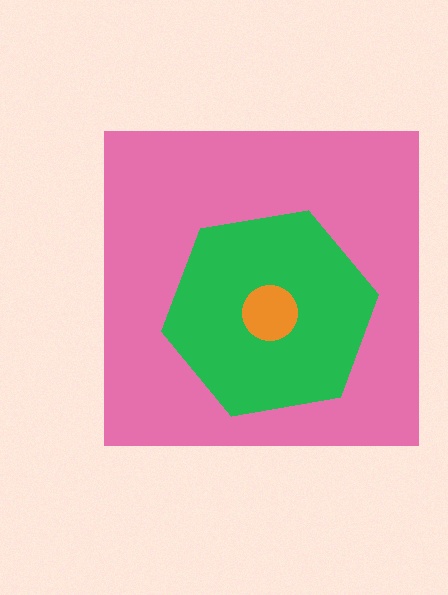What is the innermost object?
The orange circle.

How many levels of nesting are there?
3.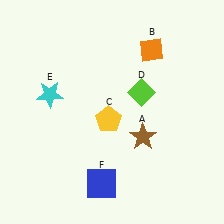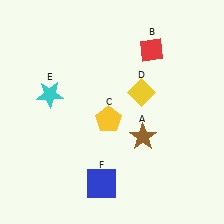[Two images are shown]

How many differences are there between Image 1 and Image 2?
There are 2 differences between the two images.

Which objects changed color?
B changed from orange to red. D changed from lime to yellow.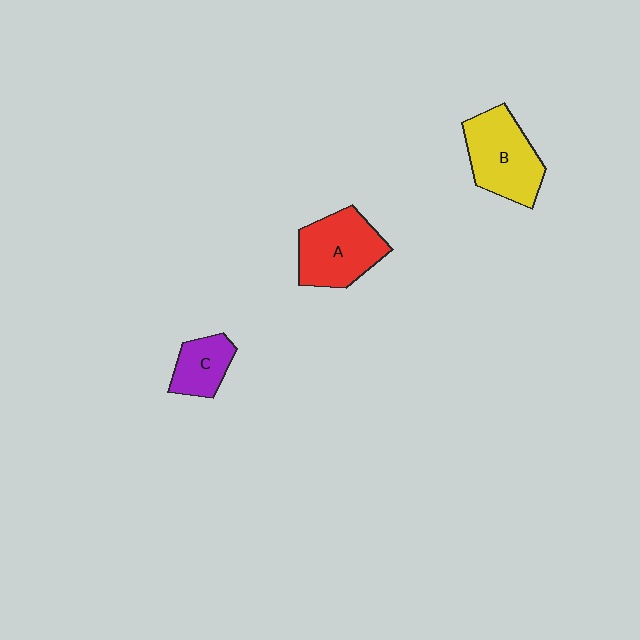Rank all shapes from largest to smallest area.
From largest to smallest: B (yellow), A (red), C (purple).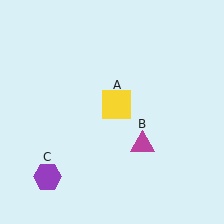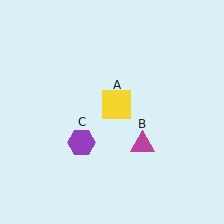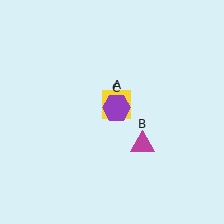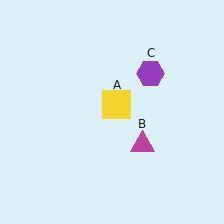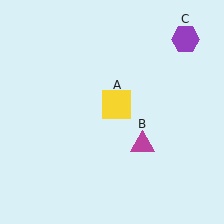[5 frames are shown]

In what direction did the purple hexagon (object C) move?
The purple hexagon (object C) moved up and to the right.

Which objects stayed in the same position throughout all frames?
Yellow square (object A) and magenta triangle (object B) remained stationary.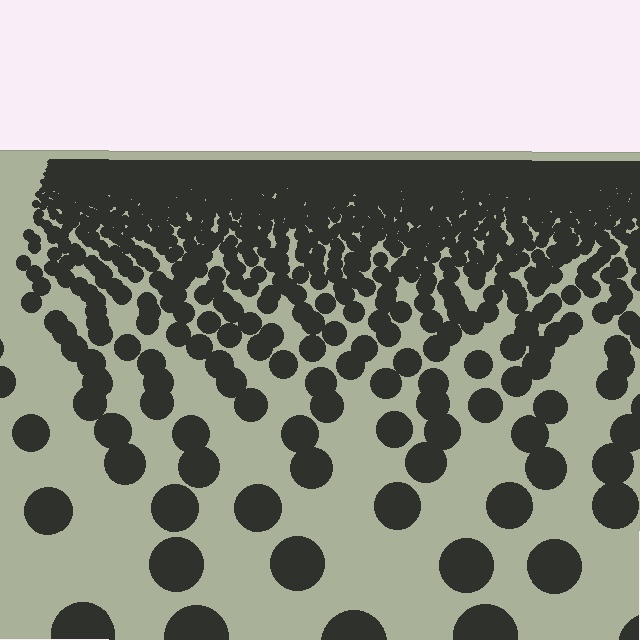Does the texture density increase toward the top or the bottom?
Density increases toward the top.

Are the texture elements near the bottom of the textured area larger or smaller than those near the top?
Larger. Near the bottom, elements are closer to the viewer and appear at a bigger on-screen size.